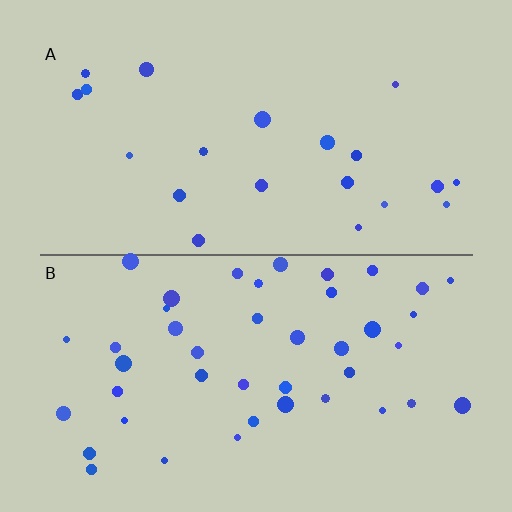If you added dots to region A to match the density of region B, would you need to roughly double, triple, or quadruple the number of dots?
Approximately double.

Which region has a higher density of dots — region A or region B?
B (the bottom).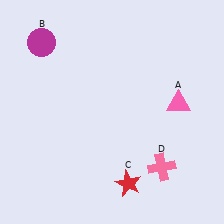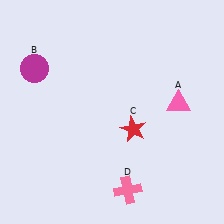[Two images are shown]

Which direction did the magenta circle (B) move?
The magenta circle (B) moved down.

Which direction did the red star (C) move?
The red star (C) moved up.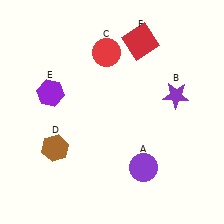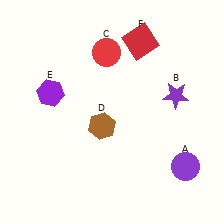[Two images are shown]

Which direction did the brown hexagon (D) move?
The brown hexagon (D) moved right.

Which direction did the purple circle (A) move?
The purple circle (A) moved right.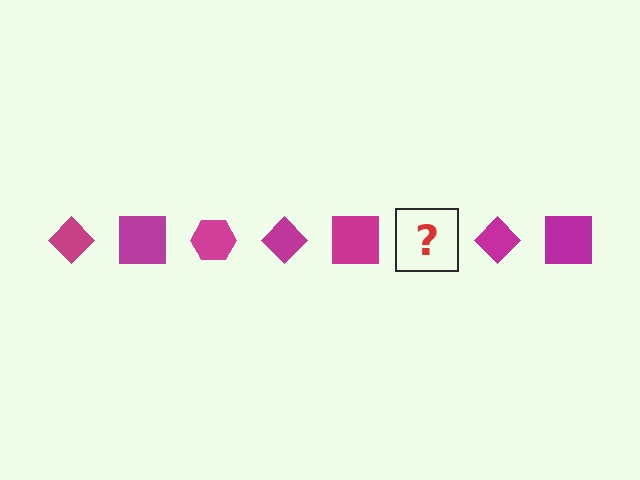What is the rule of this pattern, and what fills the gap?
The rule is that the pattern cycles through diamond, square, hexagon shapes in magenta. The gap should be filled with a magenta hexagon.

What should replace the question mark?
The question mark should be replaced with a magenta hexagon.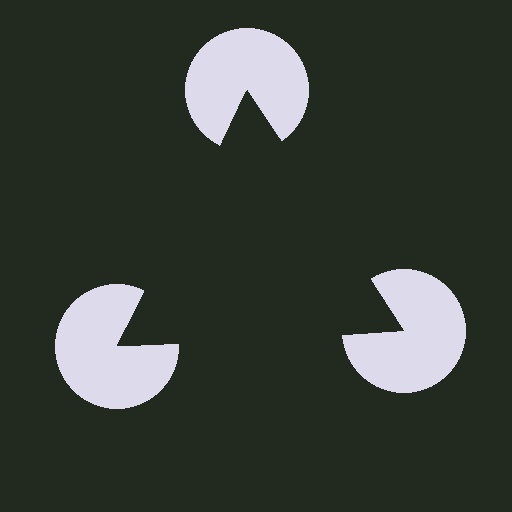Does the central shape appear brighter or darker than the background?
It typically appears slightly darker than the background, even though no actual brightness change is drawn.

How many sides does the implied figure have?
3 sides.